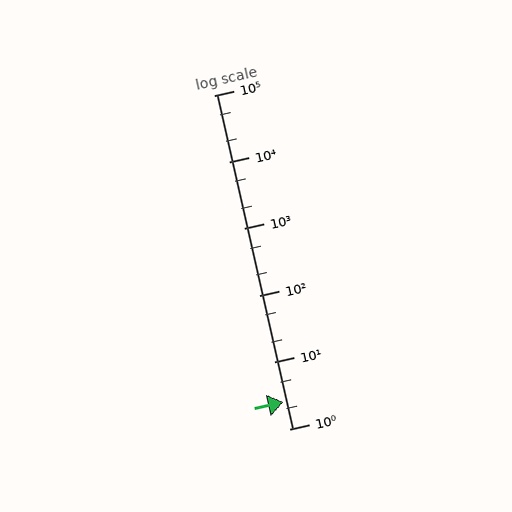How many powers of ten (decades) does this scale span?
The scale spans 5 decades, from 1 to 100000.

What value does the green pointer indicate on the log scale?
The pointer indicates approximately 2.5.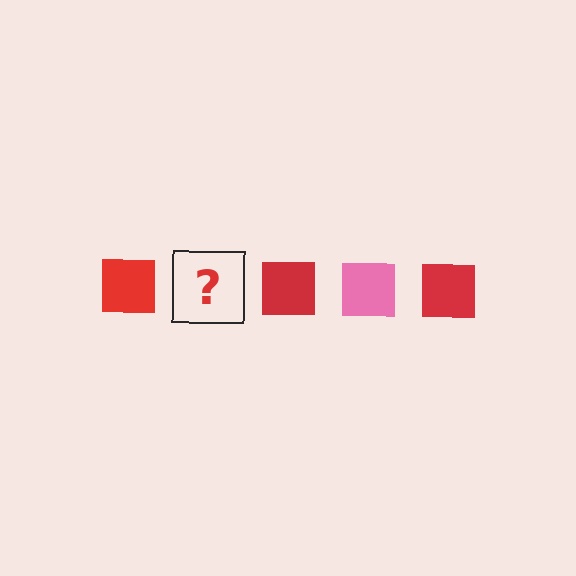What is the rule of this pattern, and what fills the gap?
The rule is that the pattern cycles through red, pink squares. The gap should be filled with a pink square.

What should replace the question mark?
The question mark should be replaced with a pink square.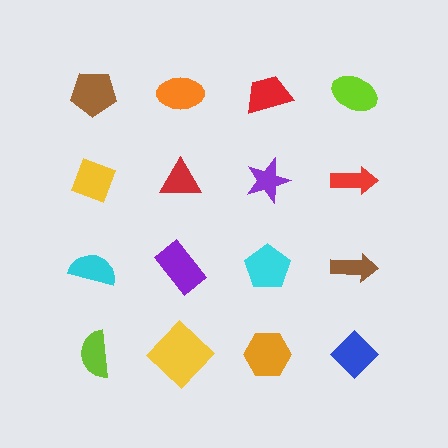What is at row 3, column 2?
A purple rectangle.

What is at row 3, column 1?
A cyan semicircle.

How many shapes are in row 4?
4 shapes.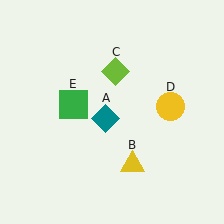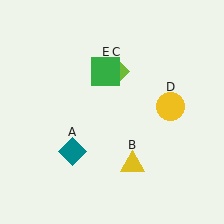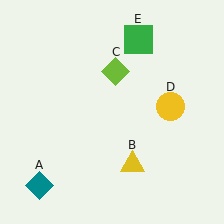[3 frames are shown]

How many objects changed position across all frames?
2 objects changed position: teal diamond (object A), green square (object E).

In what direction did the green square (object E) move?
The green square (object E) moved up and to the right.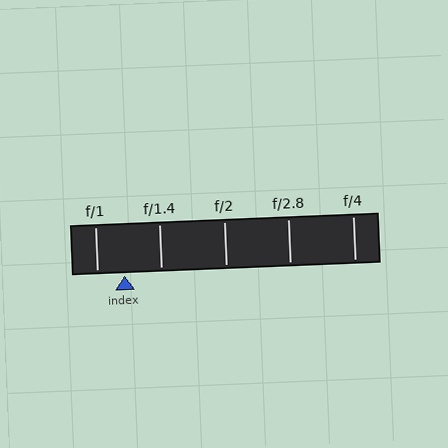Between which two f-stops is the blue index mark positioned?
The index mark is between f/1 and f/1.4.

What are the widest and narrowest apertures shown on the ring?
The widest aperture shown is f/1 and the narrowest is f/4.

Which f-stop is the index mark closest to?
The index mark is closest to f/1.